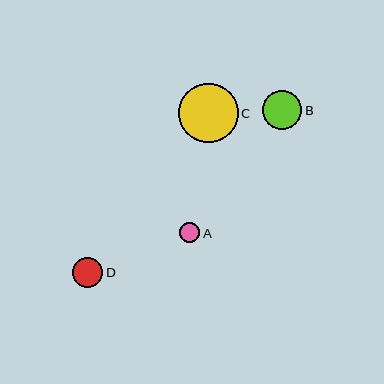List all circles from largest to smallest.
From largest to smallest: C, B, D, A.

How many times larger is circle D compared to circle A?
Circle D is approximately 1.5 times the size of circle A.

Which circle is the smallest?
Circle A is the smallest with a size of approximately 20 pixels.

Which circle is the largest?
Circle C is the largest with a size of approximately 59 pixels.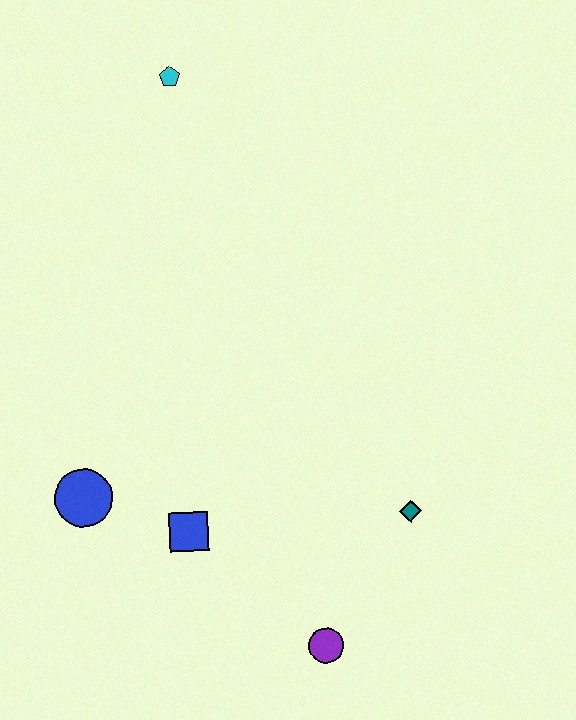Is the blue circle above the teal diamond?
Yes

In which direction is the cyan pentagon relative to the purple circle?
The cyan pentagon is above the purple circle.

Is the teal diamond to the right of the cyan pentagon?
Yes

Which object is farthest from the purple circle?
The cyan pentagon is farthest from the purple circle.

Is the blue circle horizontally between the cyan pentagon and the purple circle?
No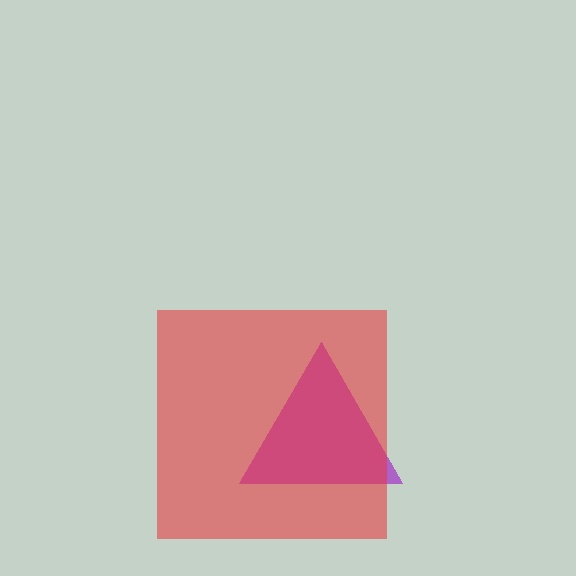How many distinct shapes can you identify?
There are 2 distinct shapes: a purple triangle, a red square.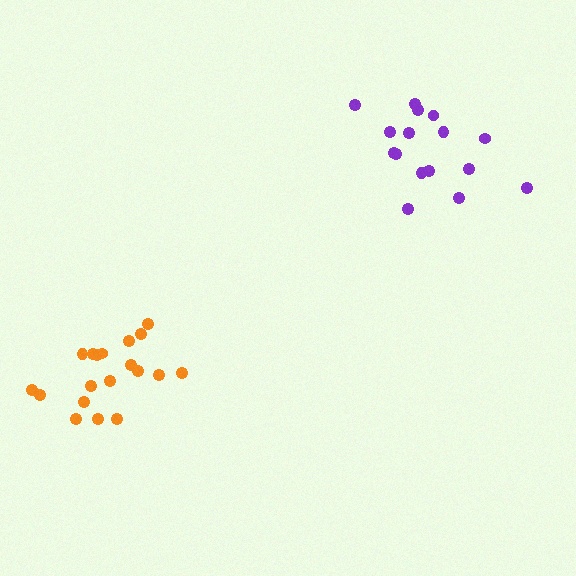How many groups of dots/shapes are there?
There are 2 groups.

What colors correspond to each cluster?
The clusters are colored: purple, orange.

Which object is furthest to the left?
The orange cluster is leftmost.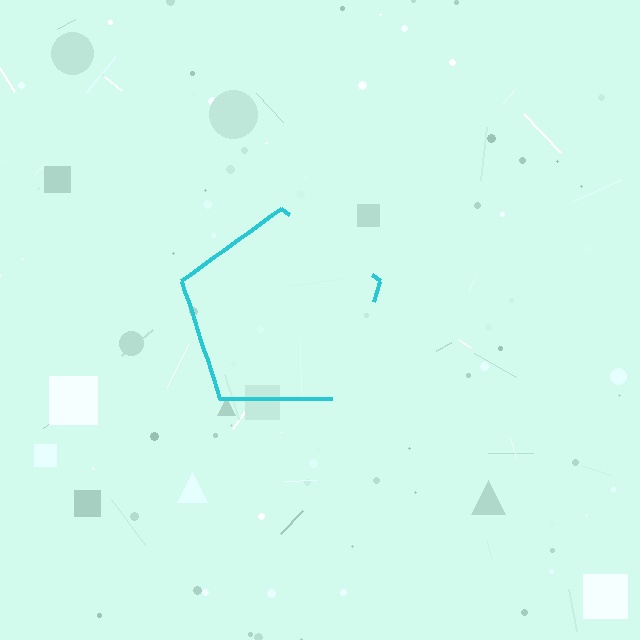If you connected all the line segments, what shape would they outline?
They would outline a pentagon.